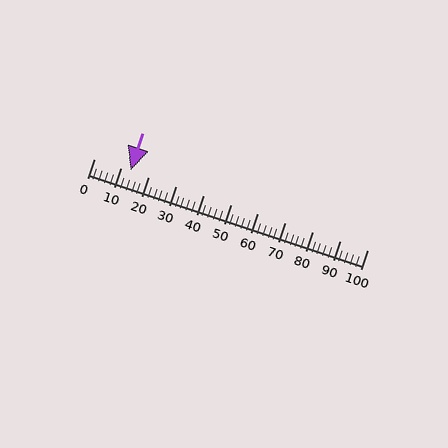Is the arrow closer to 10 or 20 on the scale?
The arrow is closer to 10.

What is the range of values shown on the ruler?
The ruler shows values from 0 to 100.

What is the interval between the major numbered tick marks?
The major tick marks are spaced 10 units apart.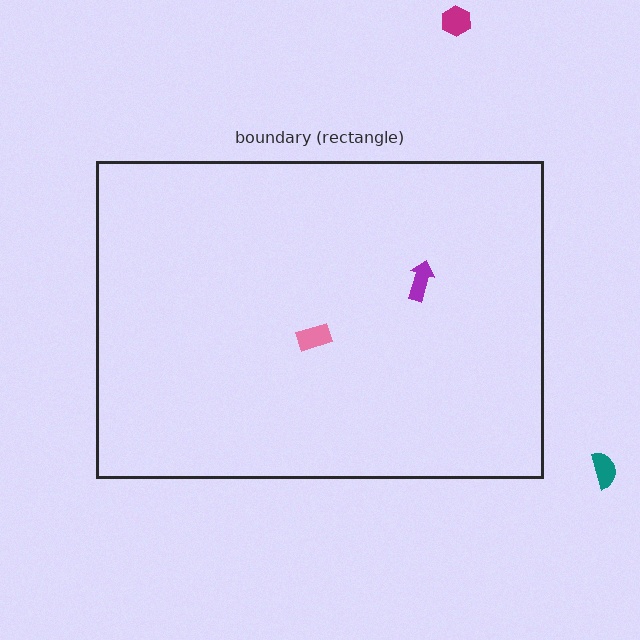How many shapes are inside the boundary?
2 inside, 2 outside.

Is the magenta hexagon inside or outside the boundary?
Outside.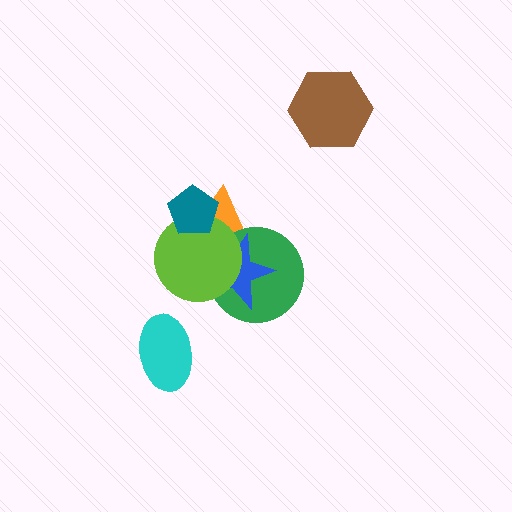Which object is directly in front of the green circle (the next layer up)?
The blue star is directly in front of the green circle.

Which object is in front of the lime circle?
The teal pentagon is in front of the lime circle.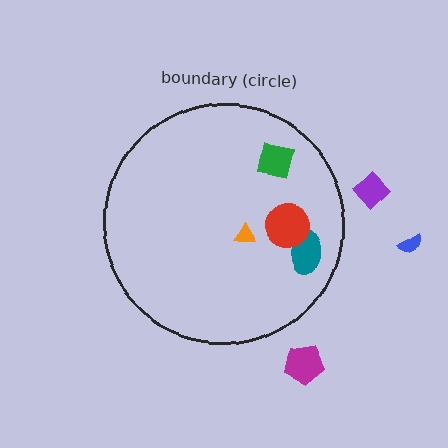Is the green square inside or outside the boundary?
Inside.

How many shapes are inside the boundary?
4 inside, 3 outside.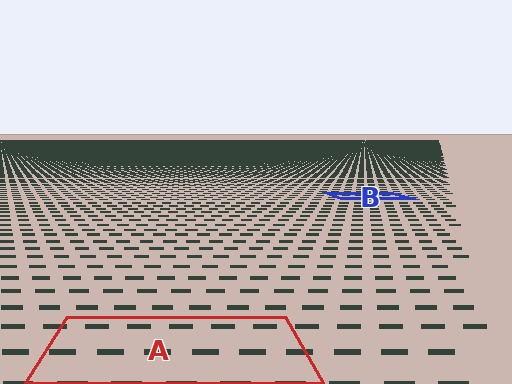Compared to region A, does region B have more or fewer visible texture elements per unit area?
Region B has more texture elements per unit area — they are packed more densely because it is farther away.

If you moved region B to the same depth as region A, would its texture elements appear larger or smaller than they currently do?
They would appear larger. At a closer depth, the same texture elements are projected at a bigger on-screen size.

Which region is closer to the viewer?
Region A is closer. The texture elements there are larger and more spread out.